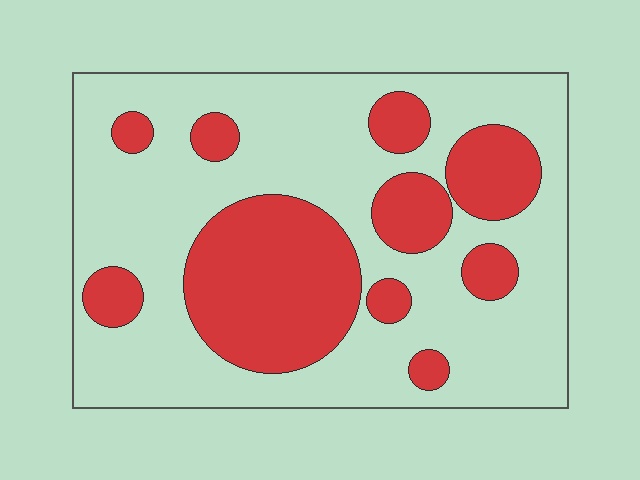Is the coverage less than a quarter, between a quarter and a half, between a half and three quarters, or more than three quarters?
Between a quarter and a half.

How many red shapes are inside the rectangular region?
10.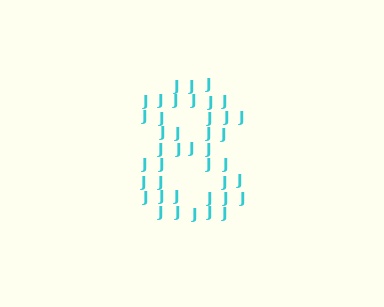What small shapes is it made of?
It is made of small letter J's.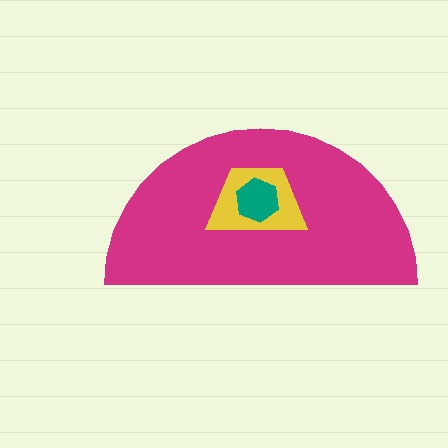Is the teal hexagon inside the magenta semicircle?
Yes.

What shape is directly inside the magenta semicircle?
The yellow trapezoid.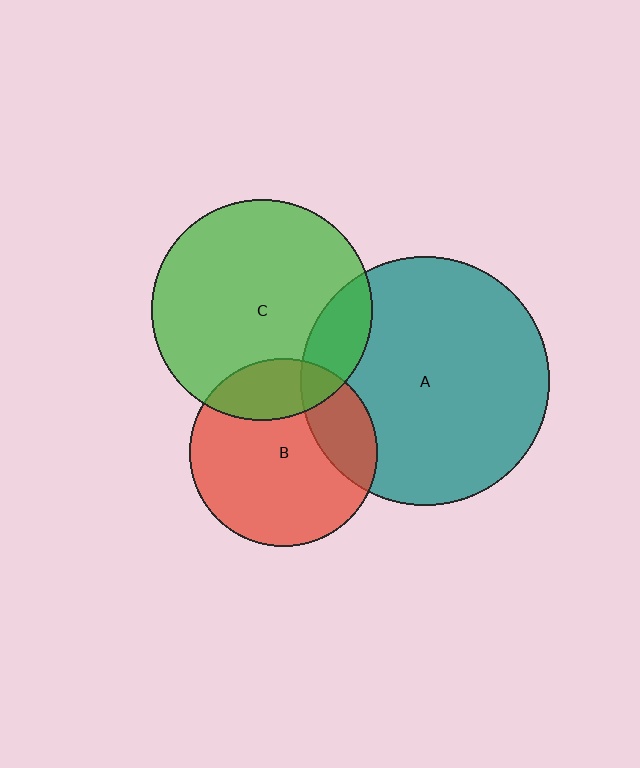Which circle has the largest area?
Circle A (teal).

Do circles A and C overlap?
Yes.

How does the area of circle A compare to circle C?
Approximately 1.3 times.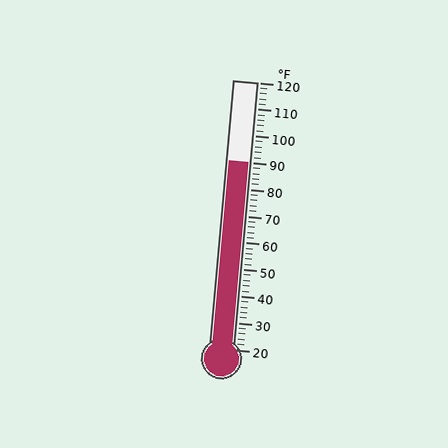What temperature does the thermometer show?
The thermometer shows approximately 90°F.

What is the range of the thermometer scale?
The thermometer scale ranges from 20°F to 120°F.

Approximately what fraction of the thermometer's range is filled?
The thermometer is filled to approximately 70% of its range.